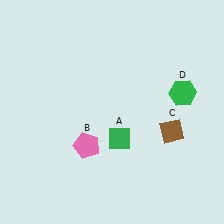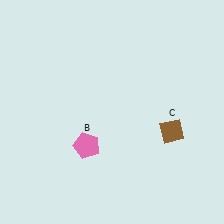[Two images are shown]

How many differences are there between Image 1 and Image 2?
There are 2 differences between the two images.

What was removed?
The green diamond (A), the green hexagon (D) were removed in Image 2.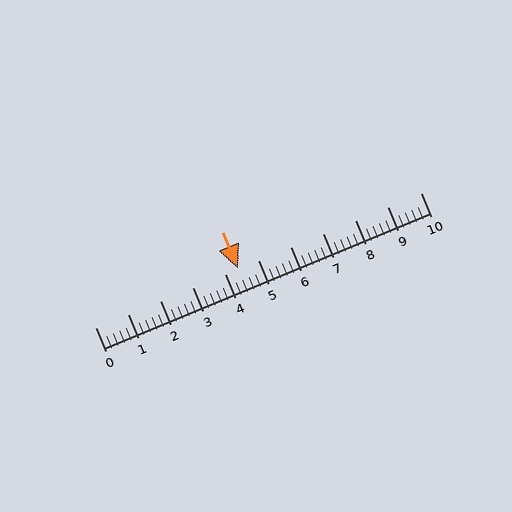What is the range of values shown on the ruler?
The ruler shows values from 0 to 10.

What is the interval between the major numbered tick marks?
The major tick marks are spaced 1 units apart.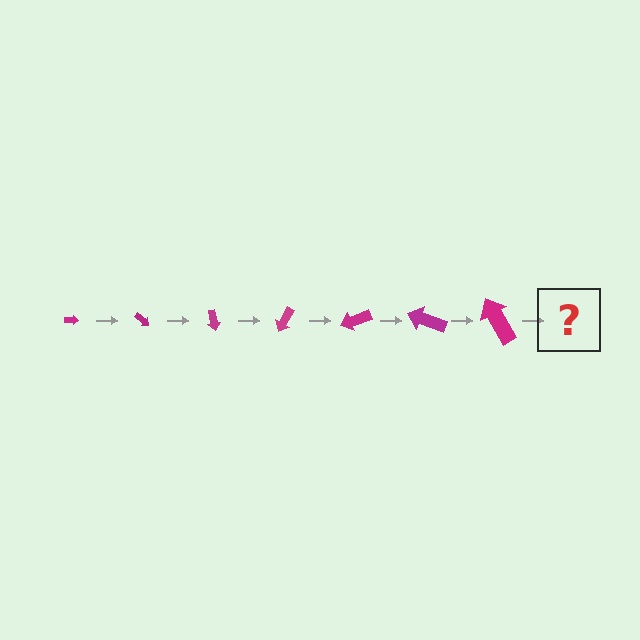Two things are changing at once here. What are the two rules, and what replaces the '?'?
The two rules are that the arrow grows larger each step and it rotates 40 degrees each step. The '?' should be an arrow, larger than the previous one and rotated 280 degrees from the start.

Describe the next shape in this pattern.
It should be an arrow, larger than the previous one and rotated 280 degrees from the start.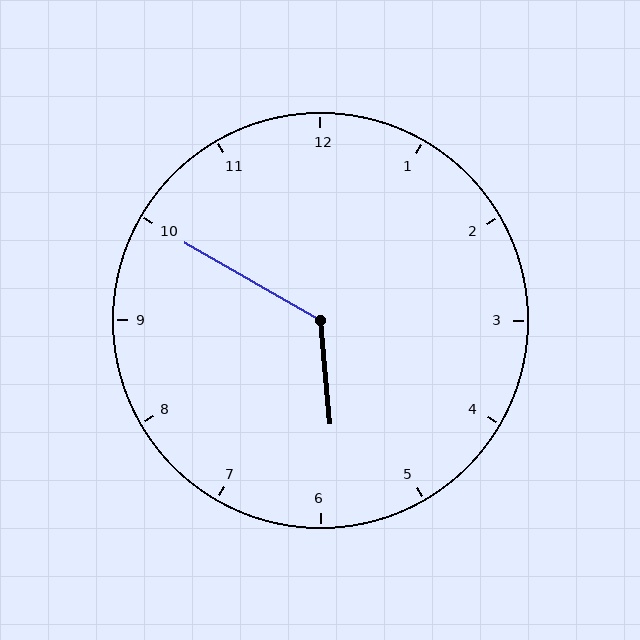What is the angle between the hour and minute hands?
Approximately 125 degrees.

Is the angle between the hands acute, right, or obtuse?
It is obtuse.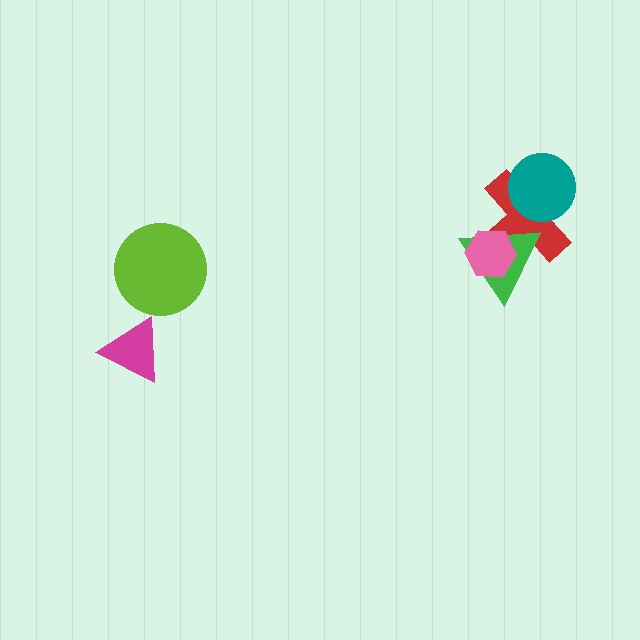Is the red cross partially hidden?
Yes, it is partially covered by another shape.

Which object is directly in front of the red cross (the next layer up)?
The green triangle is directly in front of the red cross.